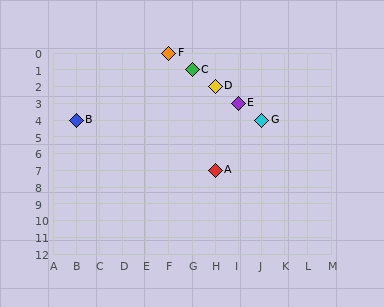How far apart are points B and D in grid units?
Points B and D are 6 columns and 2 rows apart (about 6.3 grid units diagonally).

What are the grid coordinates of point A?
Point A is at grid coordinates (H, 7).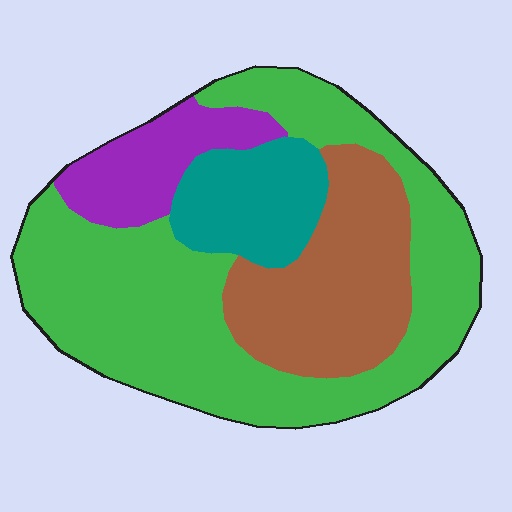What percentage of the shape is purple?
Purple takes up about one eighth (1/8) of the shape.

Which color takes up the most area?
Green, at roughly 50%.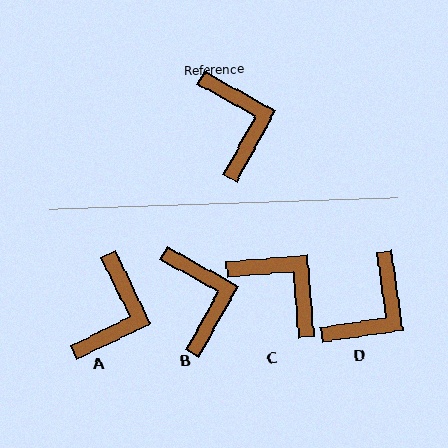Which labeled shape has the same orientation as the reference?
B.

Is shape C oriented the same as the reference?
No, it is off by about 33 degrees.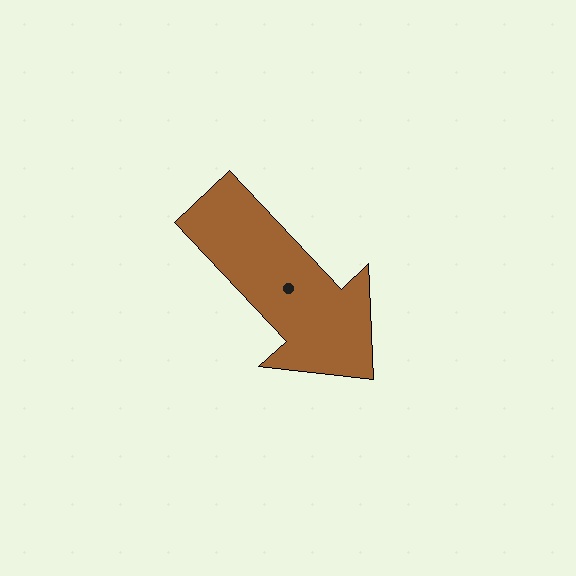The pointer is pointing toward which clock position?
Roughly 5 o'clock.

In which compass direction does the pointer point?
Southeast.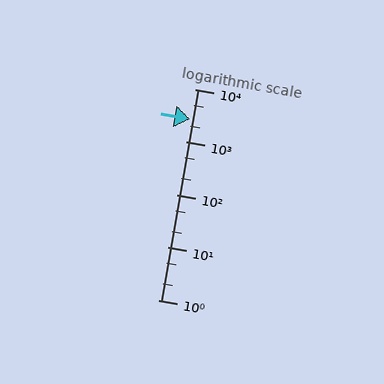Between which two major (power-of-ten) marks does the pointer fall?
The pointer is between 1000 and 10000.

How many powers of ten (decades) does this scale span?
The scale spans 4 decades, from 1 to 10000.